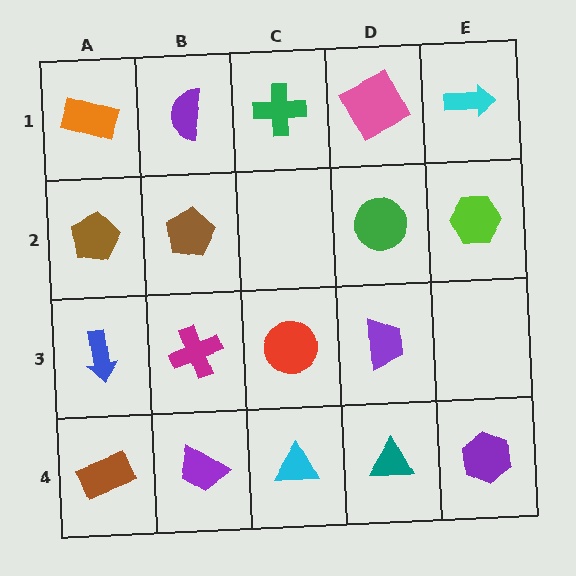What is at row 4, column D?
A teal triangle.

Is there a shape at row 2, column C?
No, that cell is empty.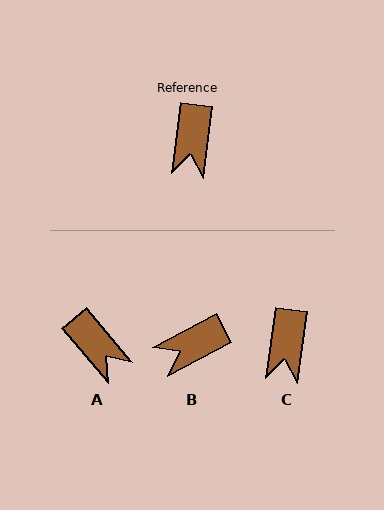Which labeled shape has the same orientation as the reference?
C.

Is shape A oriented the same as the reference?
No, it is off by about 48 degrees.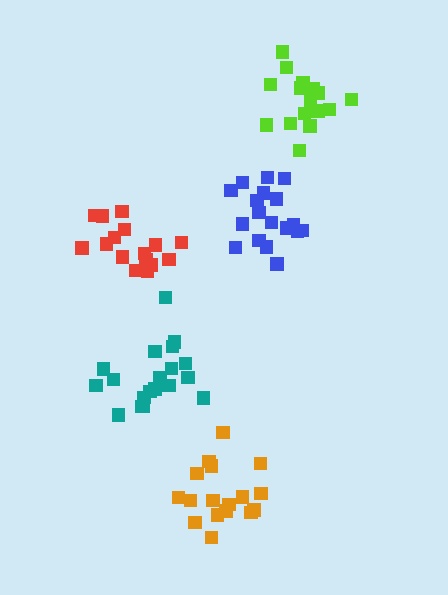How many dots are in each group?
Group 1: 16 dots, Group 2: 17 dots, Group 3: 19 dots, Group 4: 16 dots, Group 5: 18 dots (86 total).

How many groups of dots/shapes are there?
There are 5 groups.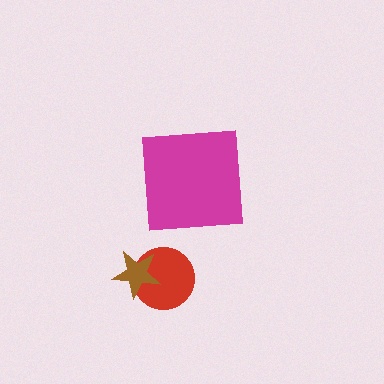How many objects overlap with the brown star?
1 object overlaps with the brown star.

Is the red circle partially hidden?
Yes, it is partially covered by another shape.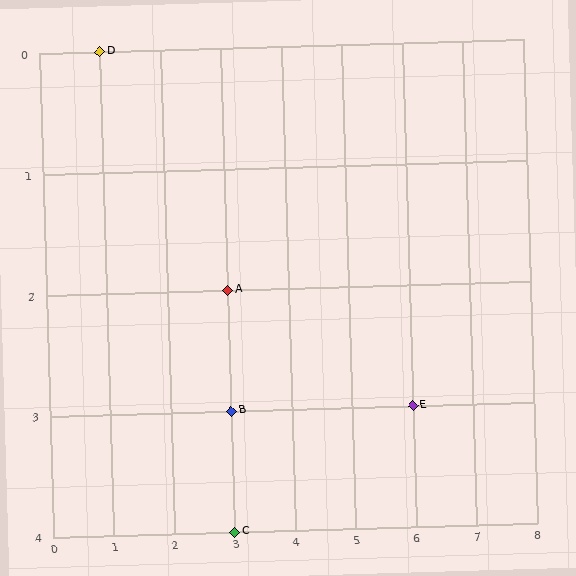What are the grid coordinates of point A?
Point A is at grid coordinates (3, 2).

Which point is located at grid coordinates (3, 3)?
Point B is at (3, 3).